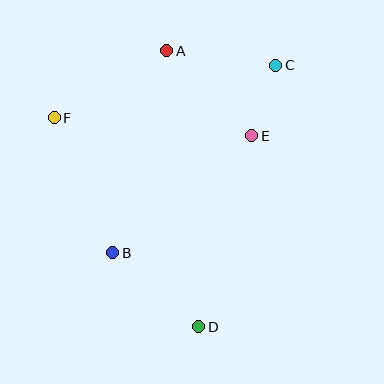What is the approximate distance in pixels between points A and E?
The distance between A and E is approximately 120 pixels.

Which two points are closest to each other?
Points C and E are closest to each other.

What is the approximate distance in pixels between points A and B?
The distance between A and B is approximately 209 pixels.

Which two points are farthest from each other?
Points A and D are farthest from each other.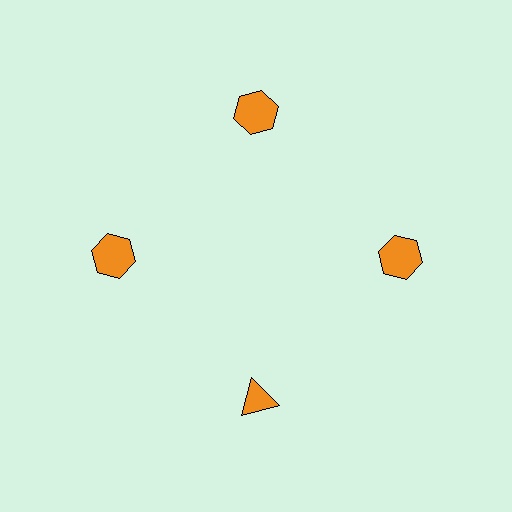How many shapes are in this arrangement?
There are 4 shapes arranged in a ring pattern.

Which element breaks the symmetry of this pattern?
The orange triangle at roughly the 6 o'clock position breaks the symmetry. All other shapes are orange hexagons.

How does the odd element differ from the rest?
It has a different shape: triangle instead of hexagon.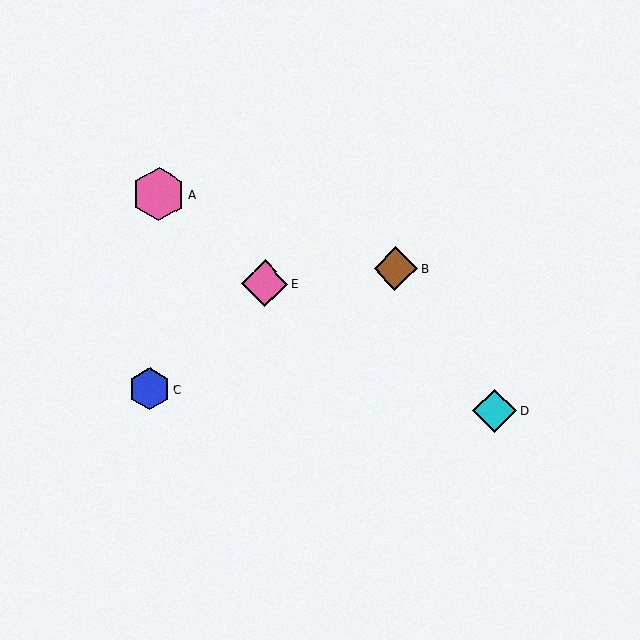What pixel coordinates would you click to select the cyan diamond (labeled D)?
Click at (495, 411) to select the cyan diamond D.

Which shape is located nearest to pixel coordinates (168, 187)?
The pink hexagon (labeled A) at (159, 194) is nearest to that location.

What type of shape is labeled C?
Shape C is a blue hexagon.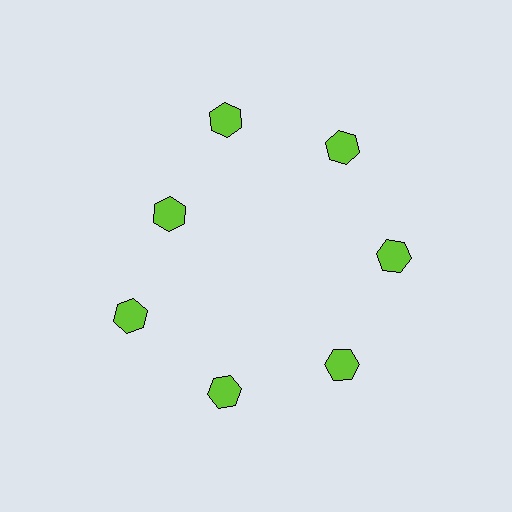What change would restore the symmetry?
The symmetry would be restored by moving it outward, back onto the ring so that all 7 hexagons sit at equal angles and equal distance from the center.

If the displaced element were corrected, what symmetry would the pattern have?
It would have 7-fold rotational symmetry — the pattern would map onto itself every 51 degrees.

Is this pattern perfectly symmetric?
No. The 7 lime hexagons are arranged in a ring, but one element near the 10 o'clock position is pulled inward toward the center, breaking the 7-fold rotational symmetry.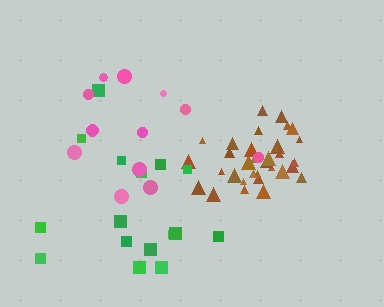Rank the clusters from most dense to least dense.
brown, green, pink.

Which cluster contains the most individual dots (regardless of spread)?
Brown (33).